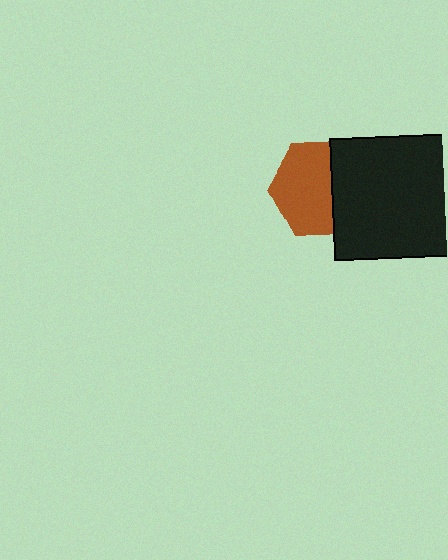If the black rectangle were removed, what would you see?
You would see the complete brown hexagon.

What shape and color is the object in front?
The object in front is a black rectangle.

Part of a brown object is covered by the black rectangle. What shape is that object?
It is a hexagon.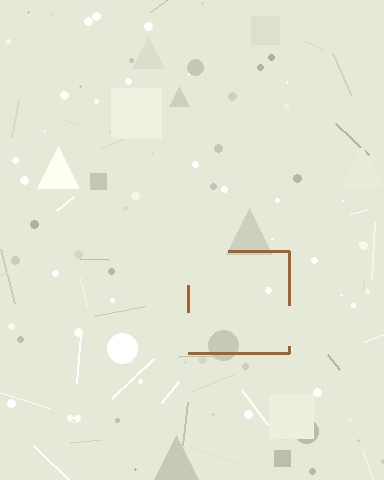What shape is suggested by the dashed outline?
The dashed outline suggests a square.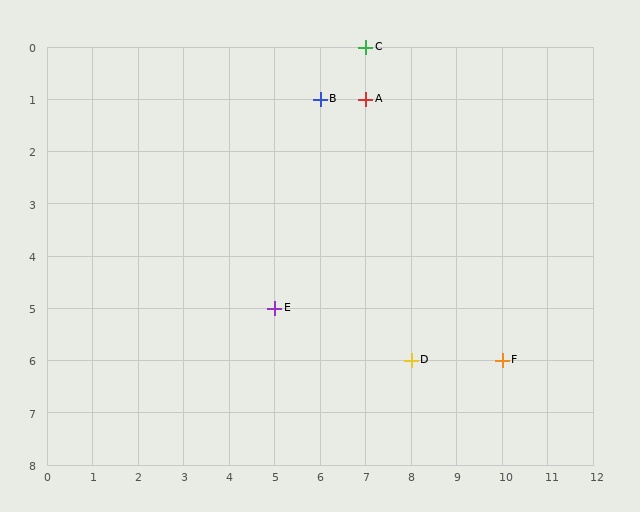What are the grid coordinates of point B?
Point B is at grid coordinates (6, 1).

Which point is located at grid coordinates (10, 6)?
Point F is at (10, 6).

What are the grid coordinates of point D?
Point D is at grid coordinates (8, 6).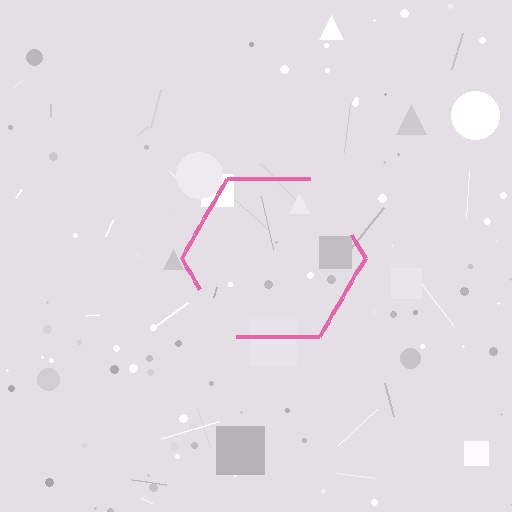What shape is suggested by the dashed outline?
The dashed outline suggests a hexagon.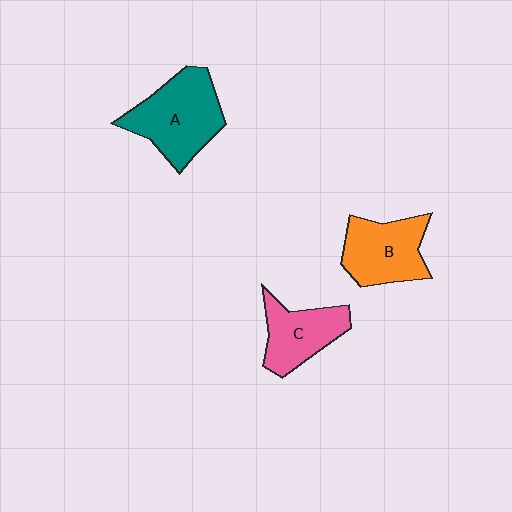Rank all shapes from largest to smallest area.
From largest to smallest: A (teal), B (orange), C (pink).